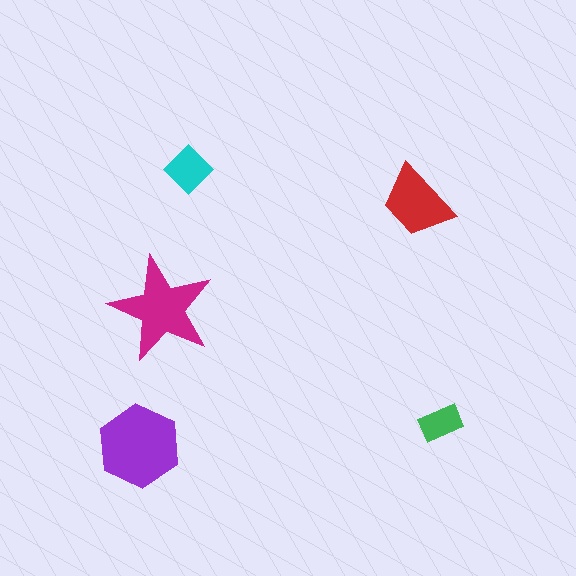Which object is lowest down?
The purple hexagon is bottommost.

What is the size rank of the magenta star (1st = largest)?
2nd.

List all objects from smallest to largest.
The green rectangle, the cyan diamond, the red trapezoid, the magenta star, the purple hexagon.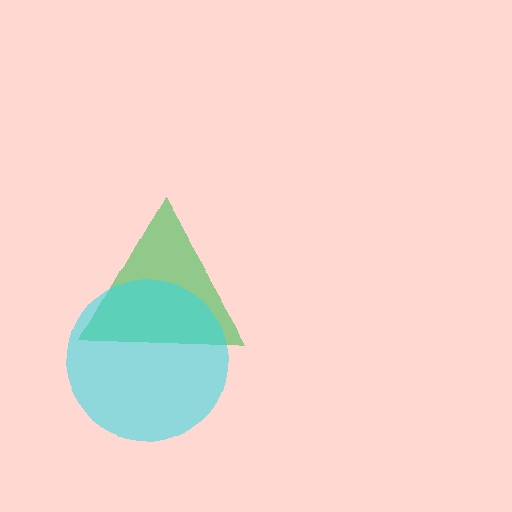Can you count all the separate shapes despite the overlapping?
Yes, there are 2 separate shapes.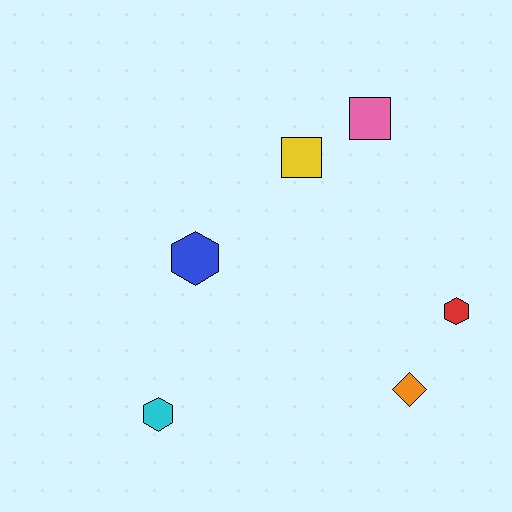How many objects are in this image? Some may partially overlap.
There are 6 objects.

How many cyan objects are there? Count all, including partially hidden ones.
There is 1 cyan object.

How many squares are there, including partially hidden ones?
There are 2 squares.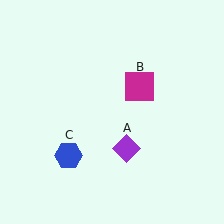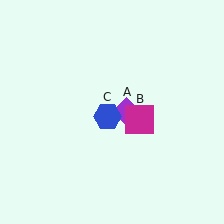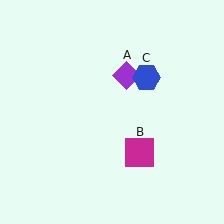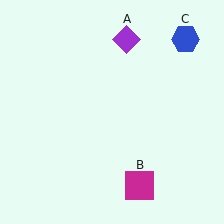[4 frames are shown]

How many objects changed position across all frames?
3 objects changed position: purple diamond (object A), magenta square (object B), blue hexagon (object C).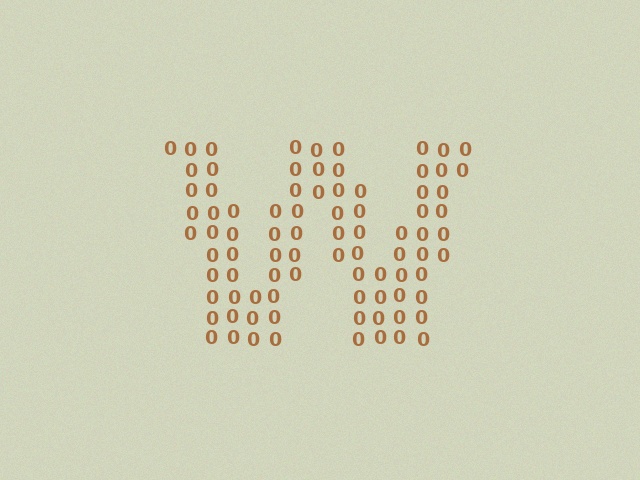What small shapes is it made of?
It is made of small digit 0's.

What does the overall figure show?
The overall figure shows the letter W.